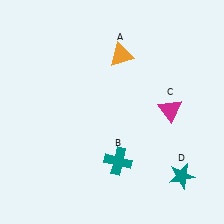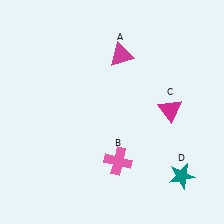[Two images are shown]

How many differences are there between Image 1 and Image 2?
There are 2 differences between the two images.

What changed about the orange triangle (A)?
In Image 1, A is orange. In Image 2, it changed to magenta.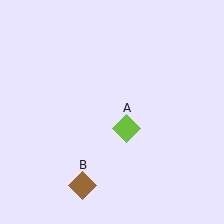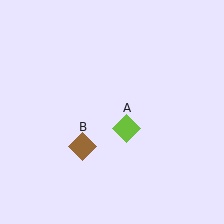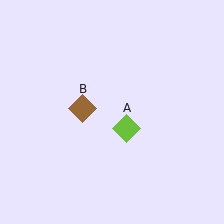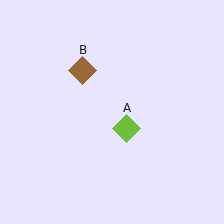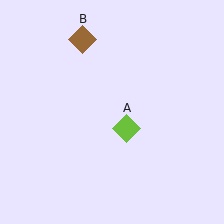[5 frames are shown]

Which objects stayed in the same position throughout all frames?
Lime diamond (object A) remained stationary.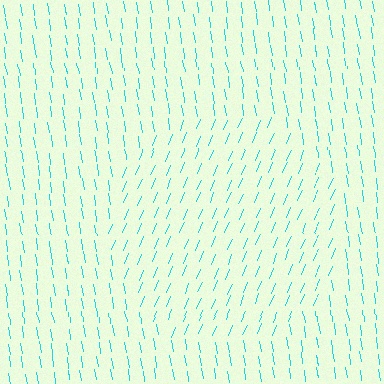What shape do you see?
I see a circle.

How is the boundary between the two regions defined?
The boundary is defined purely by a change in line orientation (approximately 31 degrees difference). All lines are the same color and thickness.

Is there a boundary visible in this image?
Yes, there is a texture boundary formed by a change in line orientation.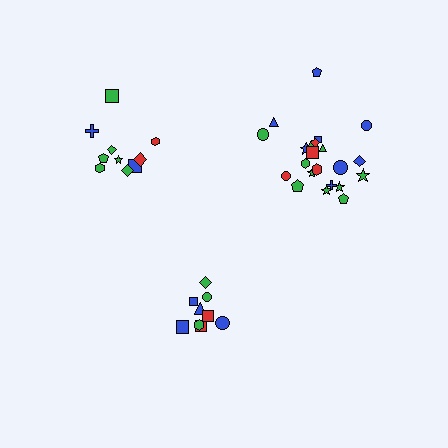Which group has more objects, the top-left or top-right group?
The top-right group.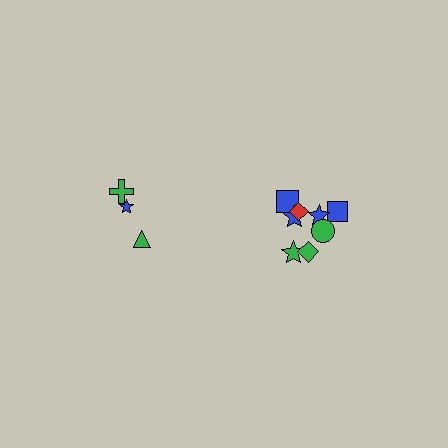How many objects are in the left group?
There are 3 objects.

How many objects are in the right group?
There are 8 objects.